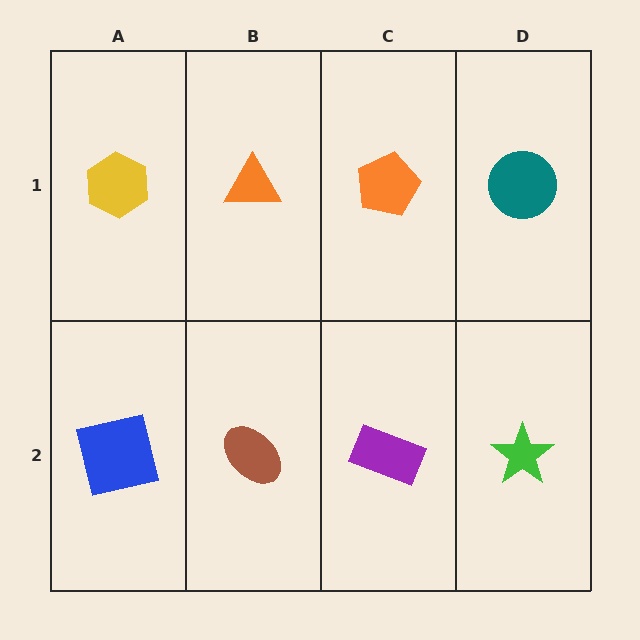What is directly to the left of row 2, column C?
A brown ellipse.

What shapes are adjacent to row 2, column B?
An orange triangle (row 1, column B), a blue square (row 2, column A), a purple rectangle (row 2, column C).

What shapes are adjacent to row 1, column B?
A brown ellipse (row 2, column B), a yellow hexagon (row 1, column A), an orange pentagon (row 1, column C).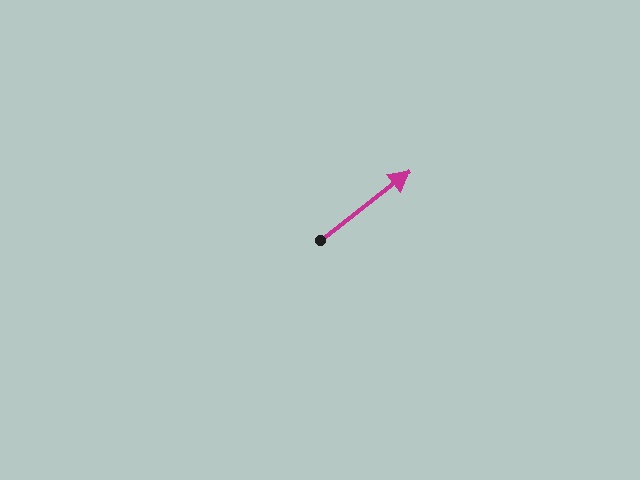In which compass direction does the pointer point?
Northeast.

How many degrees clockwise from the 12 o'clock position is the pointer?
Approximately 52 degrees.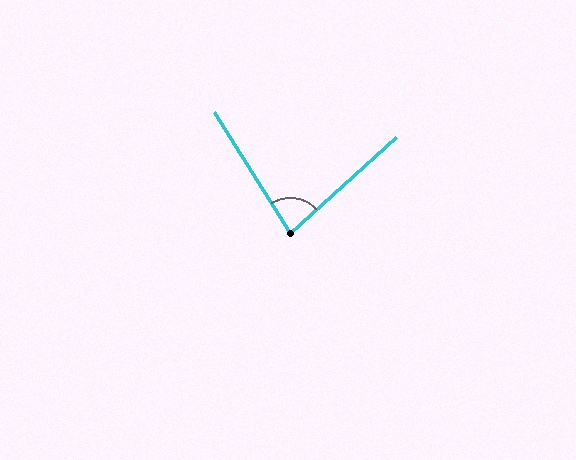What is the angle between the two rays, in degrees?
Approximately 80 degrees.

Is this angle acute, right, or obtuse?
It is acute.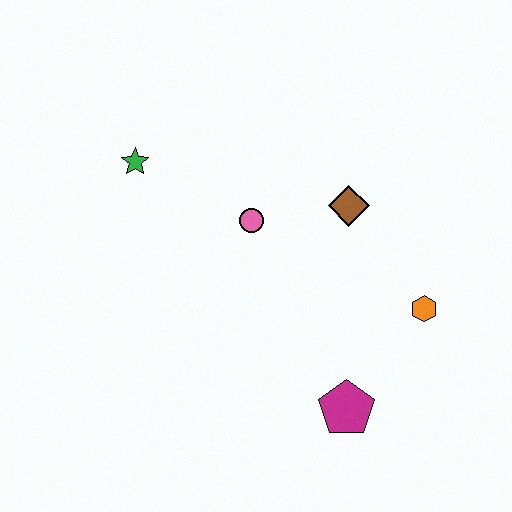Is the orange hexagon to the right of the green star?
Yes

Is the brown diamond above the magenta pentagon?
Yes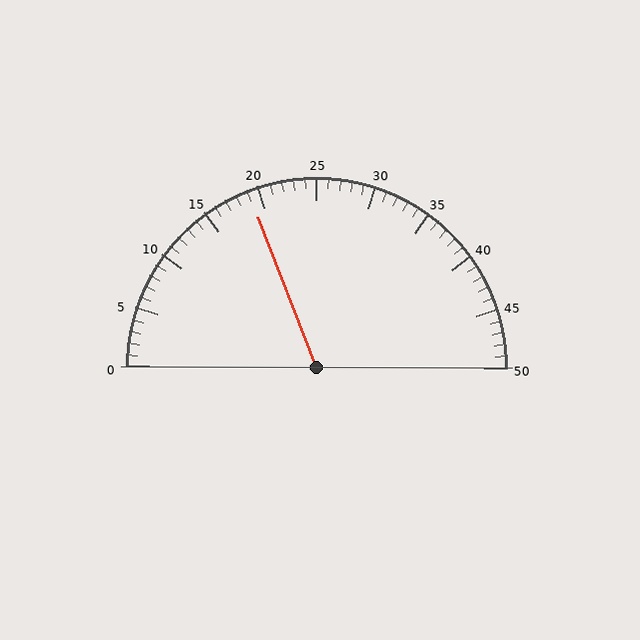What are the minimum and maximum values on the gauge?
The gauge ranges from 0 to 50.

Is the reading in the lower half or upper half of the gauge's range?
The reading is in the lower half of the range (0 to 50).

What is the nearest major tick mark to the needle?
The nearest major tick mark is 20.